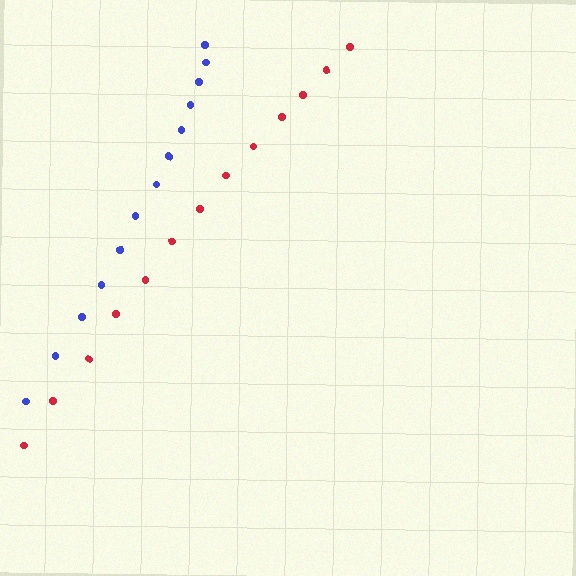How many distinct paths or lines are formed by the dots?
There are 2 distinct paths.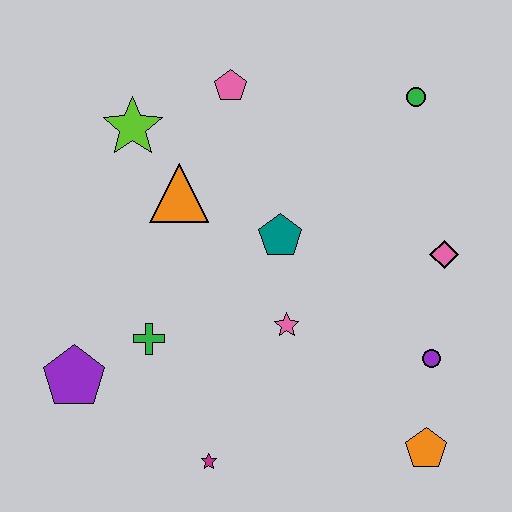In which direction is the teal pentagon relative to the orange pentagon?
The teal pentagon is above the orange pentagon.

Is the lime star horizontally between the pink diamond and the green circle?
No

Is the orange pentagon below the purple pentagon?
Yes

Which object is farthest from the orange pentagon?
The lime star is farthest from the orange pentagon.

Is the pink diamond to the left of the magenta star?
No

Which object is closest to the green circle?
The pink diamond is closest to the green circle.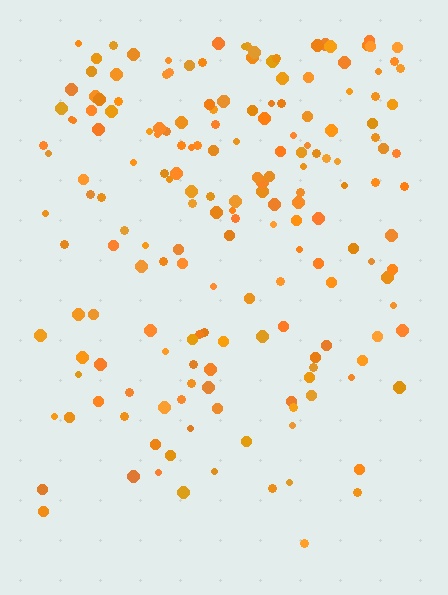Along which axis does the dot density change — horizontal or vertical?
Vertical.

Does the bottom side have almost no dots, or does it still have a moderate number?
Still a moderate number, just noticeably fewer than the top.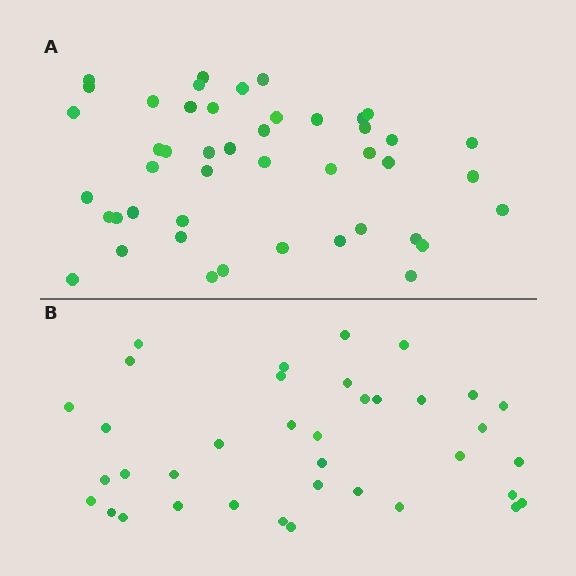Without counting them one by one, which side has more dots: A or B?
Region A (the top region) has more dots.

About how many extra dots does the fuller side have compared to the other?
Region A has roughly 8 or so more dots than region B.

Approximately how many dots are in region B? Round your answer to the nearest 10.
About 40 dots. (The exact count is 37, which rounds to 40.)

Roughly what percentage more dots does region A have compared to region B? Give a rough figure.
About 25% more.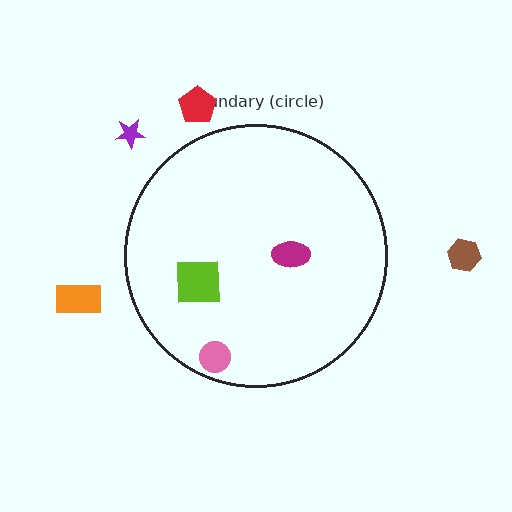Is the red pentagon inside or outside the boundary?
Outside.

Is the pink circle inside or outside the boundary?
Inside.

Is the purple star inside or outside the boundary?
Outside.